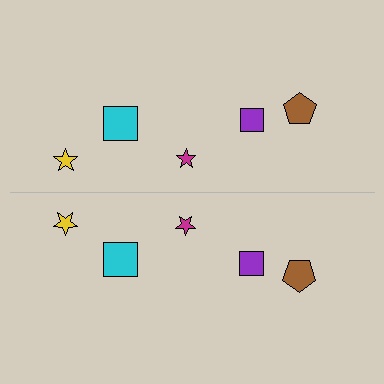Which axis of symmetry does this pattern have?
The pattern has a horizontal axis of symmetry running through the center of the image.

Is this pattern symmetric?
Yes, this pattern has bilateral (reflection) symmetry.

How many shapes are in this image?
There are 10 shapes in this image.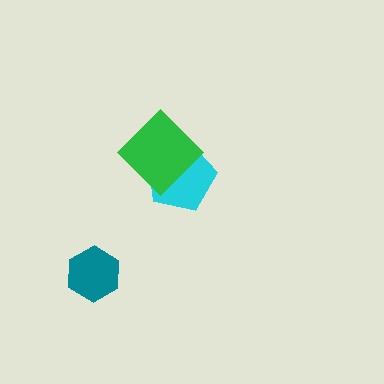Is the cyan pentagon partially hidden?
Yes, it is partially covered by another shape.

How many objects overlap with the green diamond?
1 object overlaps with the green diamond.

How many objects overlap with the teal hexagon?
0 objects overlap with the teal hexagon.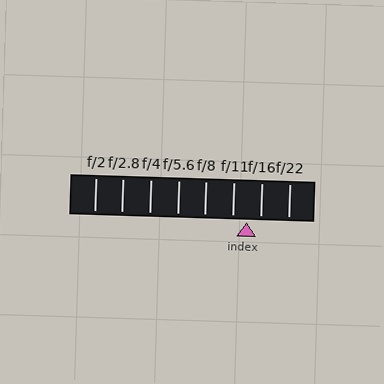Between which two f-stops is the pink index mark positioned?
The index mark is between f/11 and f/16.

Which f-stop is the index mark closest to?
The index mark is closest to f/11.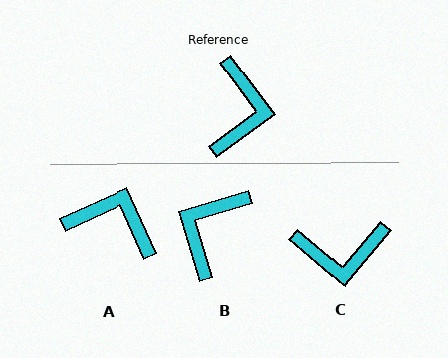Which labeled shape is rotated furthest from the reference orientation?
B, about 160 degrees away.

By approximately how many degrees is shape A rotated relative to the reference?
Approximately 78 degrees counter-clockwise.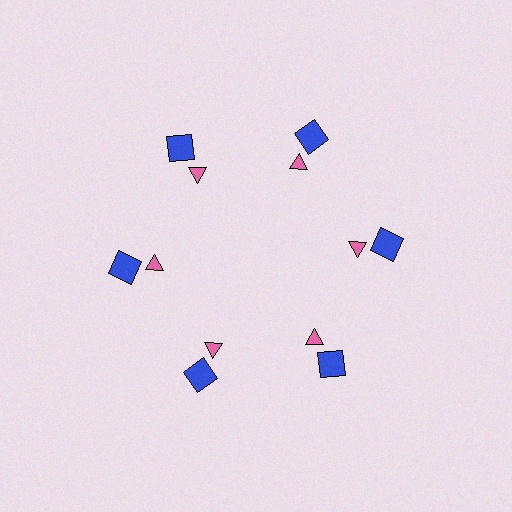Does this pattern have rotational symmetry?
Yes, this pattern has 6-fold rotational symmetry. It looks the same after rotating 60 degrees around the center.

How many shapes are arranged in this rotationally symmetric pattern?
There are 12 shapes, arranged in 6 groups of 2.